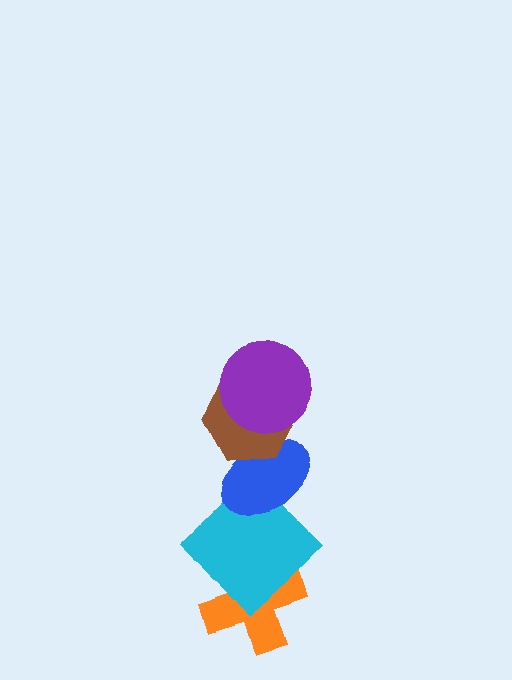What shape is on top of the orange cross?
The cyan diamond is on top of the orange cross.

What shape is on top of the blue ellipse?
The brown hexagon is on top of the blue ellipse.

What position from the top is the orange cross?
The orange cross is 5th from the top.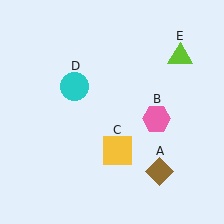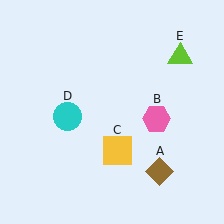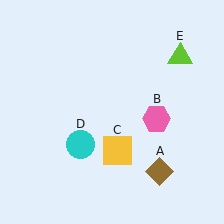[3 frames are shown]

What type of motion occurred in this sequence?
The cyan circle (object D) rotated counterclockwise around the center of the scene.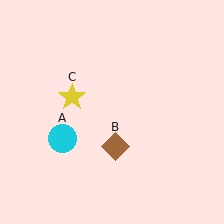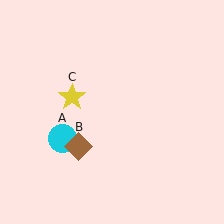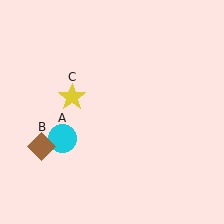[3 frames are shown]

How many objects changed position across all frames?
1 object changed position: brown diamond (object B).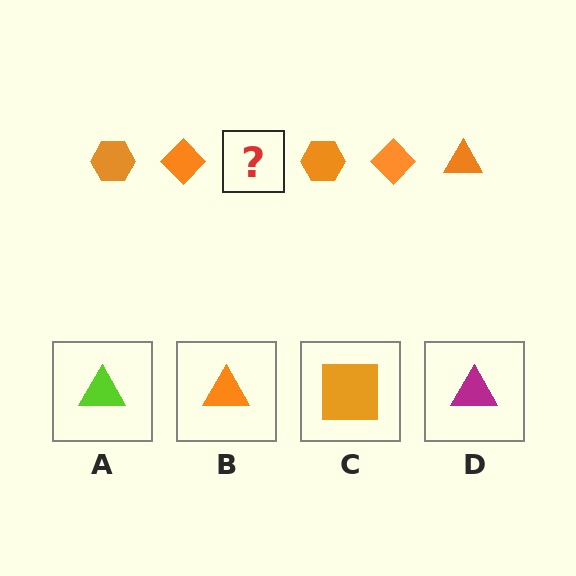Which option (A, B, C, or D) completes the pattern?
B.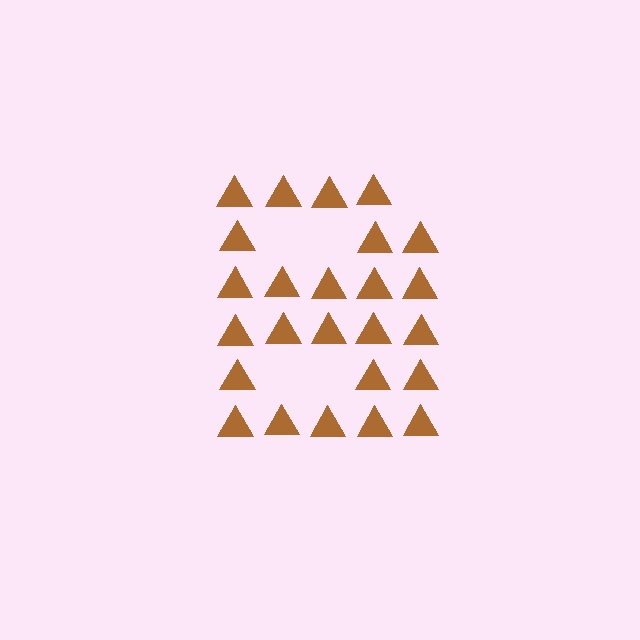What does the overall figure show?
The overall figure shows the letter B.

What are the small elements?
The small elements are triangles.